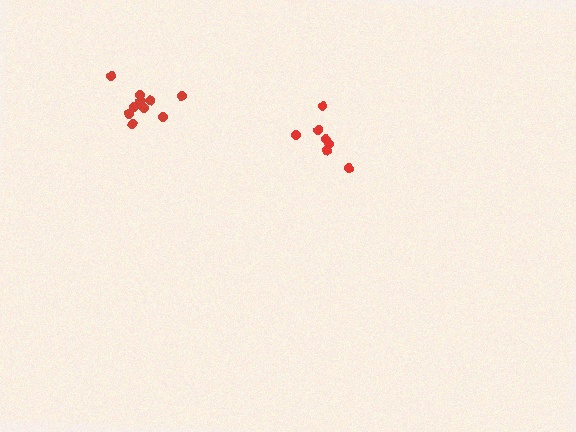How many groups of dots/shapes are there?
There are 2 groups.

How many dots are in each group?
Group 1: 7 dots, Group 2: 10 dots (17 total).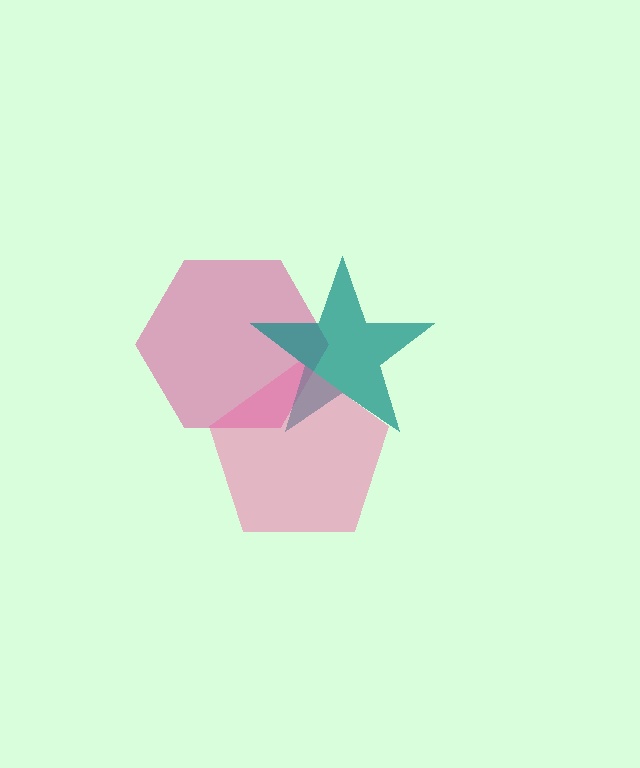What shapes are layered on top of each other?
The layered shapes are: a magenta hexagon, a teal star, a pink pentagon.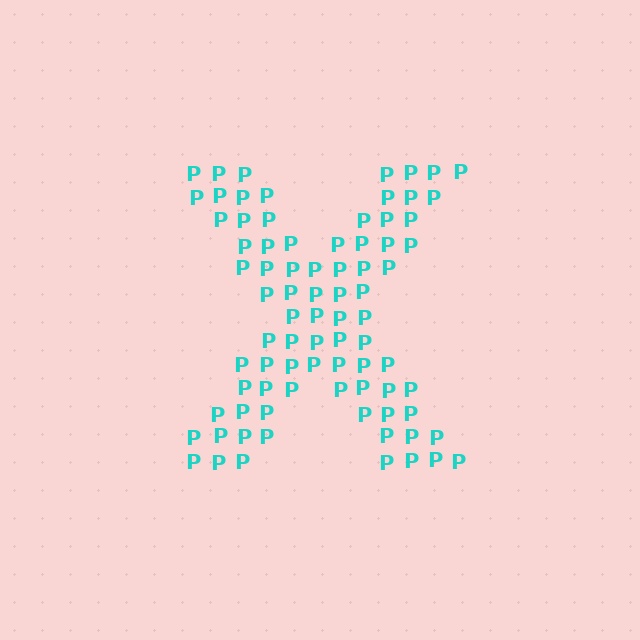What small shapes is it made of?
It is made of small letter P's.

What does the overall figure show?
The overall figure shows the letter X.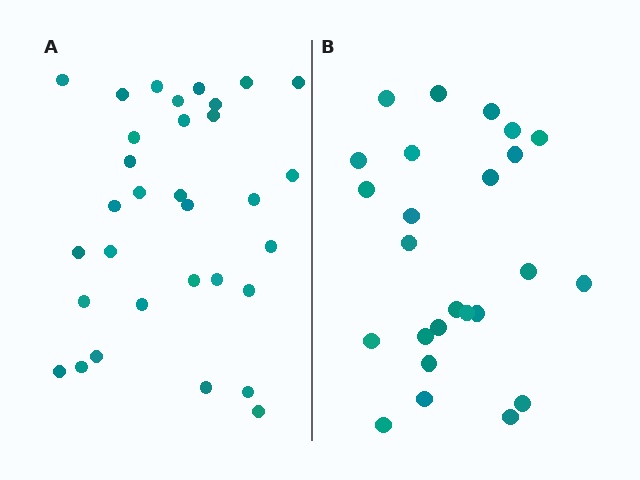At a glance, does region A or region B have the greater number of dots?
Region A (the left region) has more dots.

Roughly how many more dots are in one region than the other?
Region A has roughly 8 or so more dots than region B.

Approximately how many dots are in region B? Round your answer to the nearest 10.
About 20 dots. (The exact count is 25, which rounds to 20.)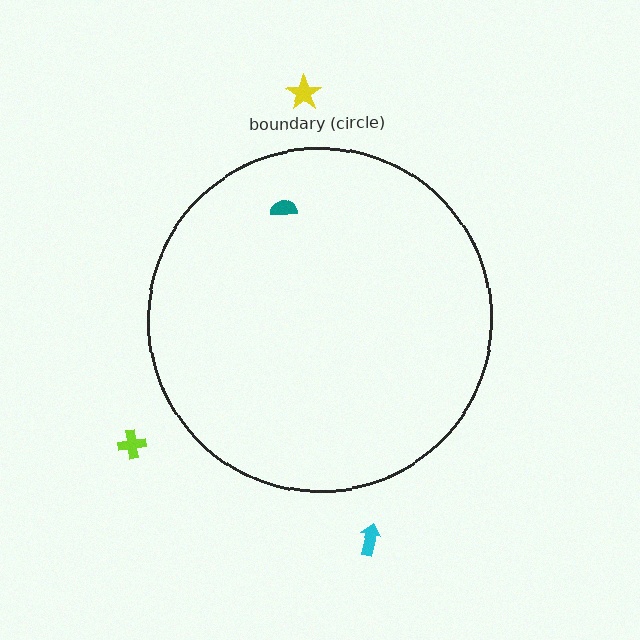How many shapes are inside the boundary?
1 inside, 3 outside.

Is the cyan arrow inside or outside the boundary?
Outside.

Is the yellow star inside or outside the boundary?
Outside.